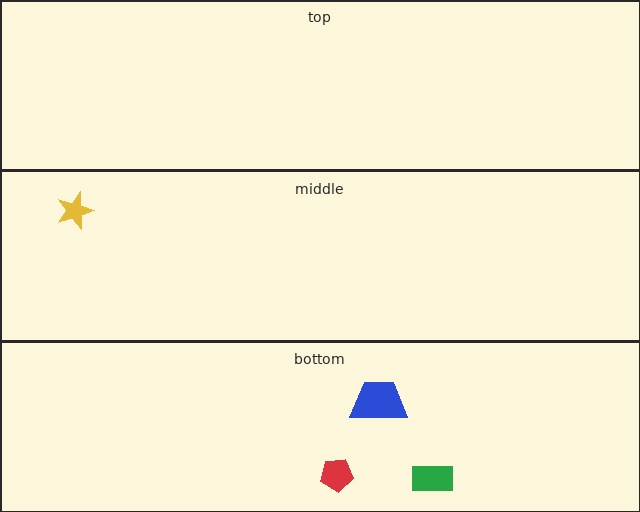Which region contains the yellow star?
The middle region.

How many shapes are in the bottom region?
3.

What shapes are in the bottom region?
The blue trapezoid, the green rectangle, the red pentagon.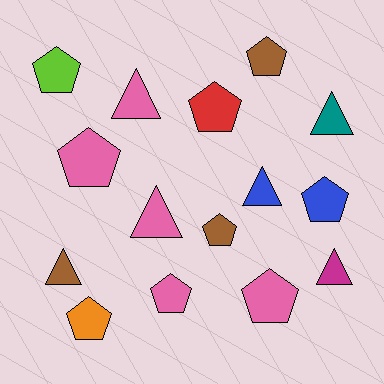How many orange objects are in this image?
There is 1 orange object.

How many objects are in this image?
There are 15 objects.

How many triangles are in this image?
There are 6 triangles.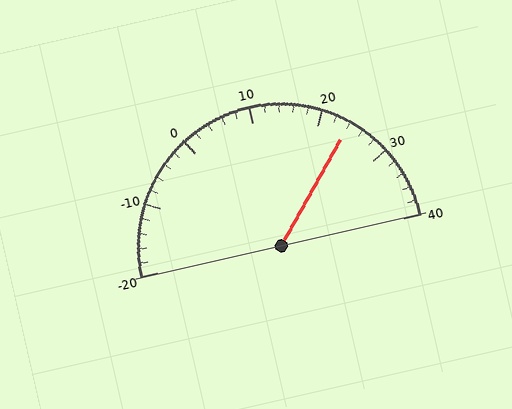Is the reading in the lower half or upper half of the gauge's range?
The reading is in the upper half of the range (-20 to 40).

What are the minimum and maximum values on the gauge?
The gauge ranges from -20 to 40.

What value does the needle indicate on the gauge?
The needle indicates approximately 24.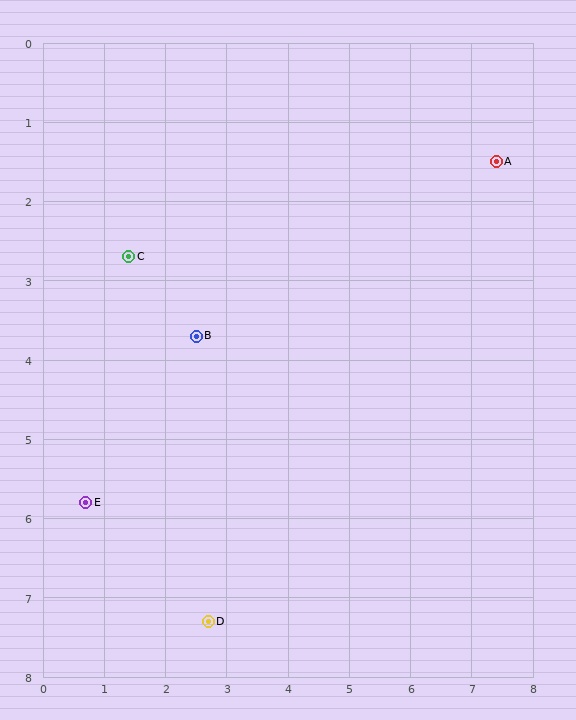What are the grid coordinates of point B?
Point B is at approximately (2.5, 3.7).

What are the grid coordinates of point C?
Point C is at approximately (1.4, 2.7).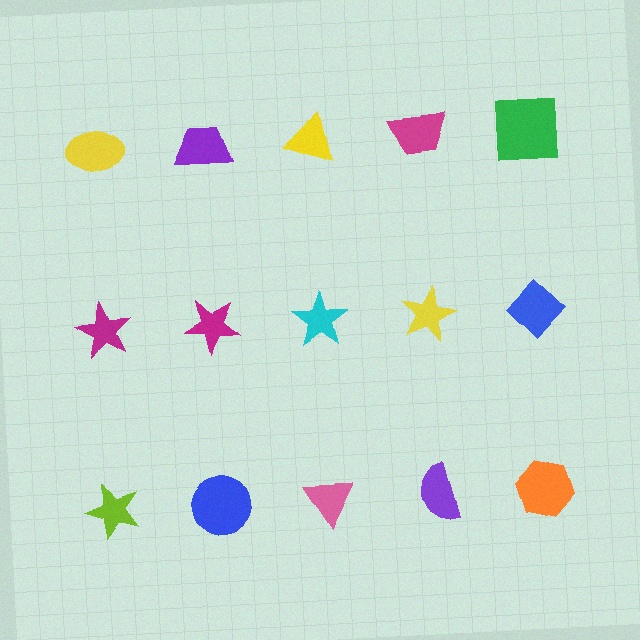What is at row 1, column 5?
A green square.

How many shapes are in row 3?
5 shapes.